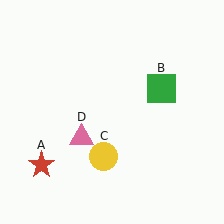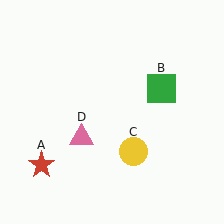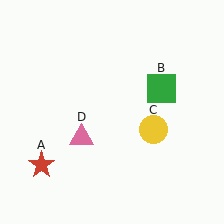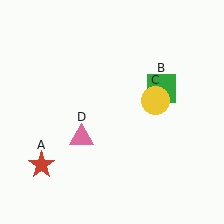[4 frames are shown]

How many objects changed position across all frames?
1 object changed position: yellow circle (object C).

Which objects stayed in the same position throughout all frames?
Red star (object A) and green square (object B) and pink triangle (object D) remained stationary.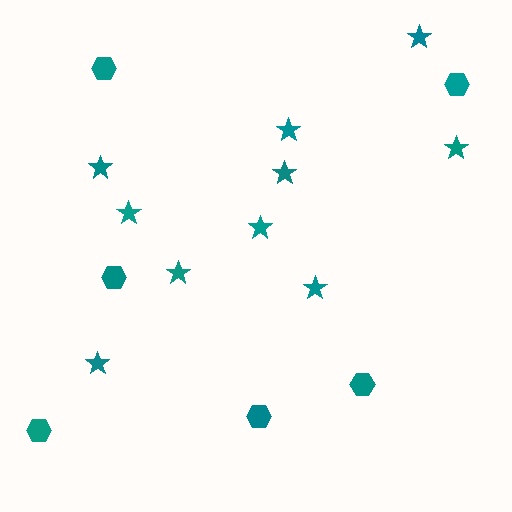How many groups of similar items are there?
There are 2 groups: one group of hexagons (6) and one group of stars (10).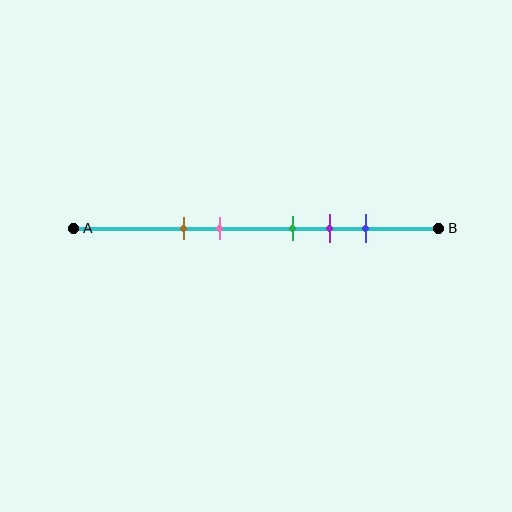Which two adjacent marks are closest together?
The green and purple marks are the closest adjacent pair.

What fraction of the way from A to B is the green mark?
The green mark is approximately 60% (0.6) of the way from A to B.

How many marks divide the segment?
There are 5 marks dividing the segment.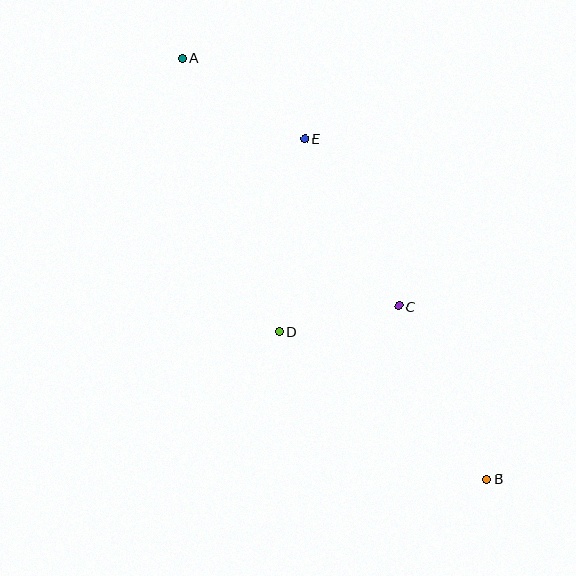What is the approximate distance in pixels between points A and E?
The distance between A and E is approximately 147 pixels.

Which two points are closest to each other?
Points C and D are closest to each other.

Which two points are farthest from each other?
Points A and B are farthest from each other.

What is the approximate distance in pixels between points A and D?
The distance between A and D is approximately 290 pixels.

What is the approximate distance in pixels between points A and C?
The distance between A and C is approximately 329 pixels.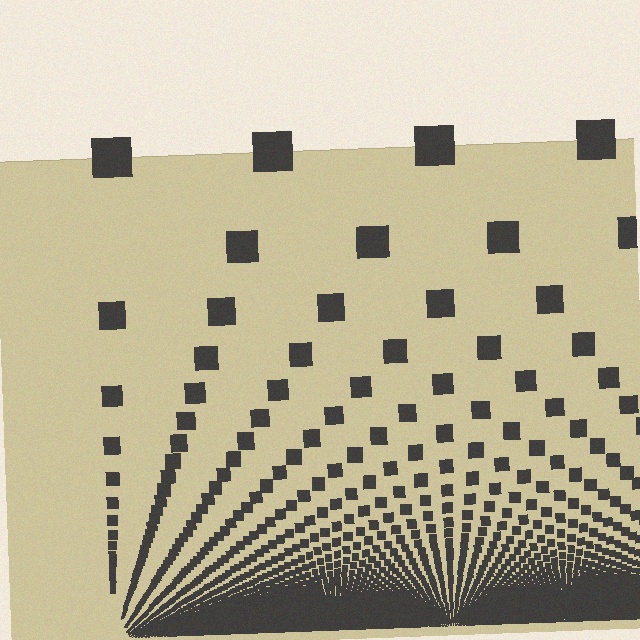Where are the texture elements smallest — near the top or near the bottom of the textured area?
Near the bottom.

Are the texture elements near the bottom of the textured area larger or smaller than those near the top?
Smaller. The gradient is inverted — elements near the bottom are smaller and denser.